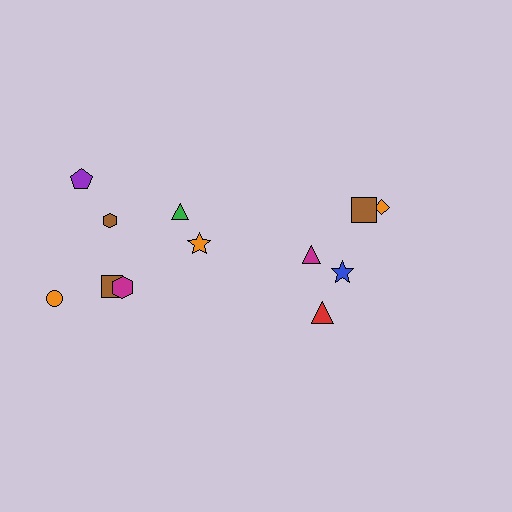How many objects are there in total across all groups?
There are 13 objects.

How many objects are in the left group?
There are 8 objects.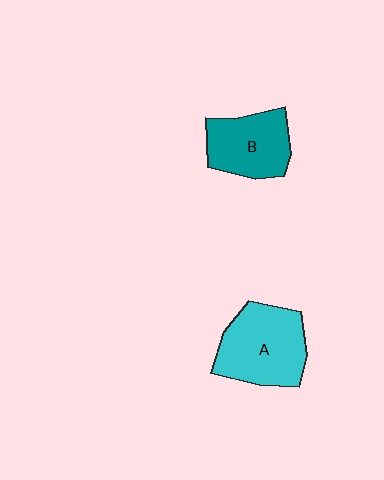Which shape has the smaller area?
Shape B (teal).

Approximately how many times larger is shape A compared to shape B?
Approximately 1.3 times.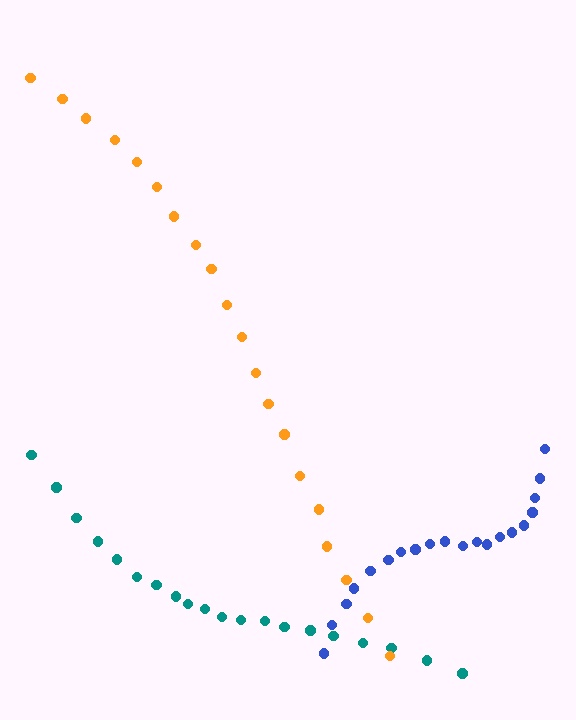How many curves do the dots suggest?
There are 3 distinct paths.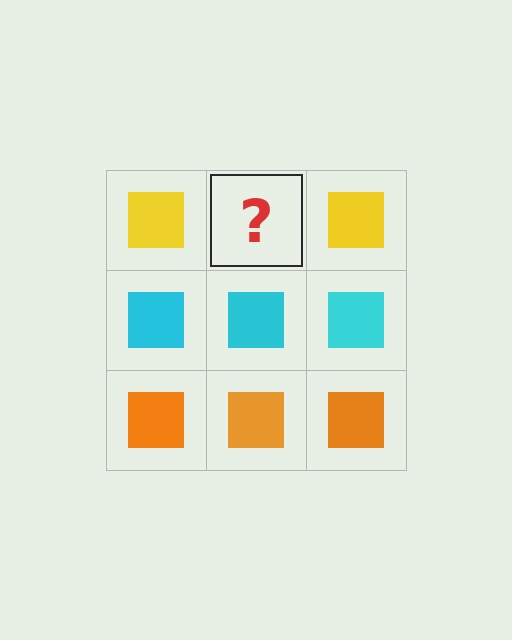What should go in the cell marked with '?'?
The missing cell should contain a yellow square.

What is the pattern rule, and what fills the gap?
The rule is that each row has a consistent color. The gap should be filled with a yellow square.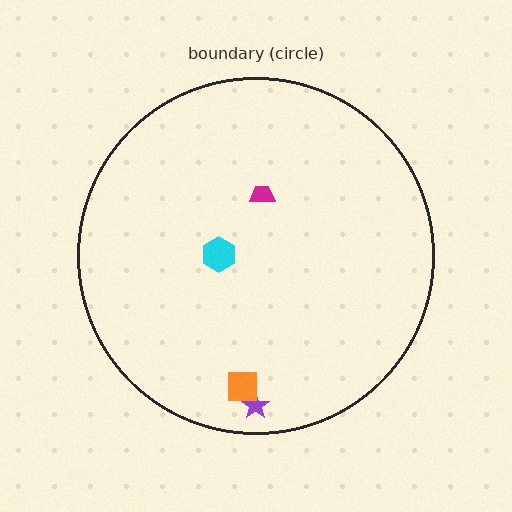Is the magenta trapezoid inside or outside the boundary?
Inside.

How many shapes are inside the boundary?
4 inside, 0 outside.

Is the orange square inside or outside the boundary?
Inside.